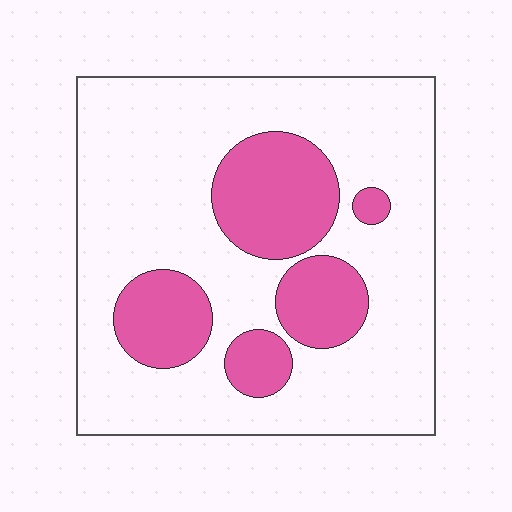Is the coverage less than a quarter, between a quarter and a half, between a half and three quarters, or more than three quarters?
Between a quarter and a half.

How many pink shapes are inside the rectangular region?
5.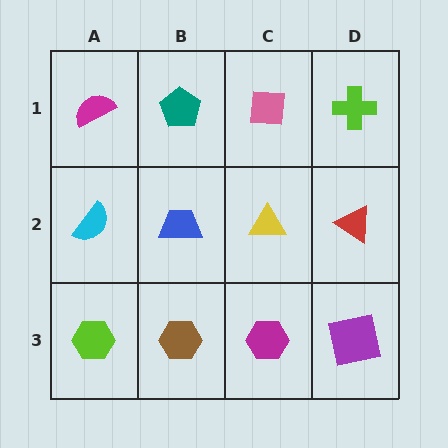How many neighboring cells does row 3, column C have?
3.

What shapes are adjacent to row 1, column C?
A yellow triangle (row 2, column C), a teal pentagon (row 1, column B), a lime cross (row 1, column D).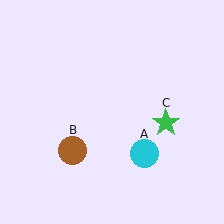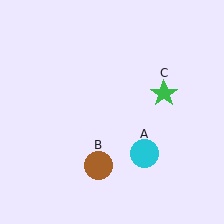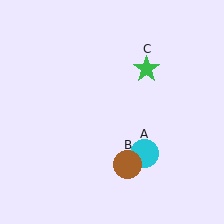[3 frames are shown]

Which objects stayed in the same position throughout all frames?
Cyan circle (object A) remained stationary.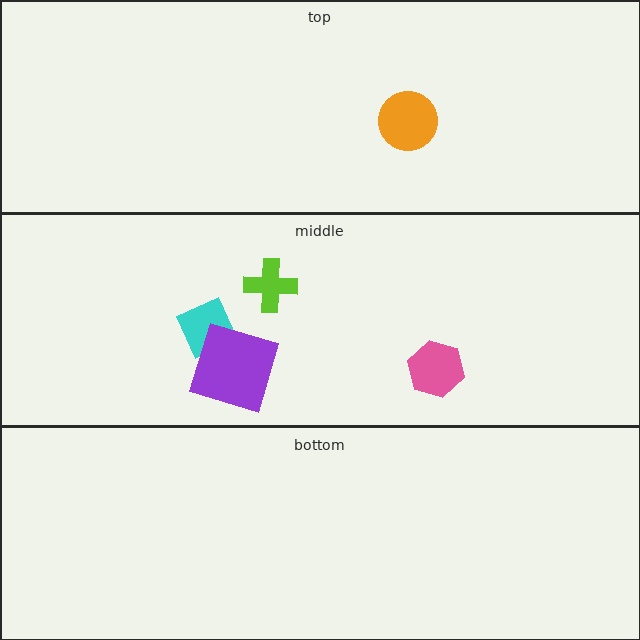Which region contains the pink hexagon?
The middle region.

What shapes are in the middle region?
The cyan diamond, the purple square, the lime cross, the pink hexagon.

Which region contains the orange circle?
The top region.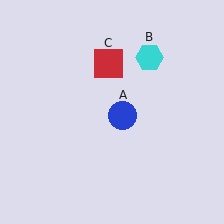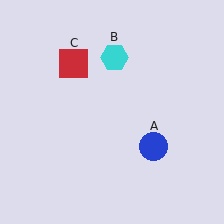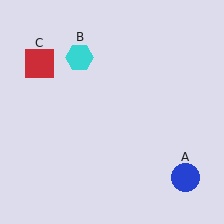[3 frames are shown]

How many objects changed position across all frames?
3 objects changed position: blue circle (object A), cyan hexagon (object B), red square (object C).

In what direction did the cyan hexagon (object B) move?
The cyan hexagon (object B) moved left.